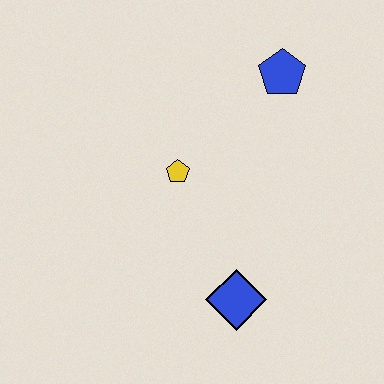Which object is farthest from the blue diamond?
The blue pentagon is farthest from the blue diamond.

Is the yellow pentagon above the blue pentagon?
No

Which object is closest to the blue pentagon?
The yellow pentagon is closest to the blue pentagon.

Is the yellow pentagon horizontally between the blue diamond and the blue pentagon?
No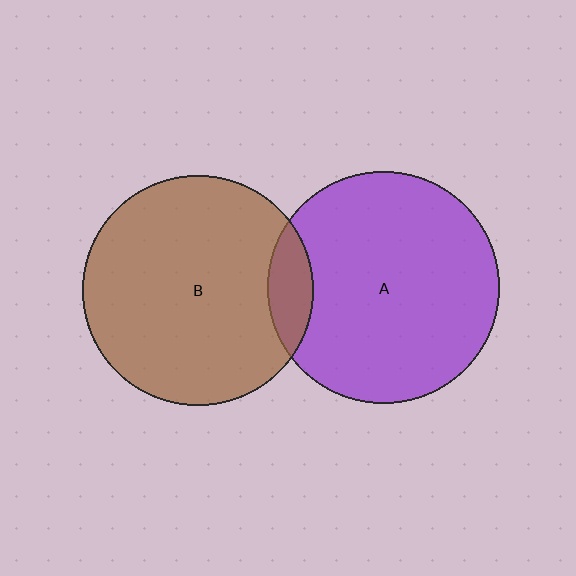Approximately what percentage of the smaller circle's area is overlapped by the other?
Approximately 10%.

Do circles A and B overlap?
Yes.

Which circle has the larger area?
Circle A (purple).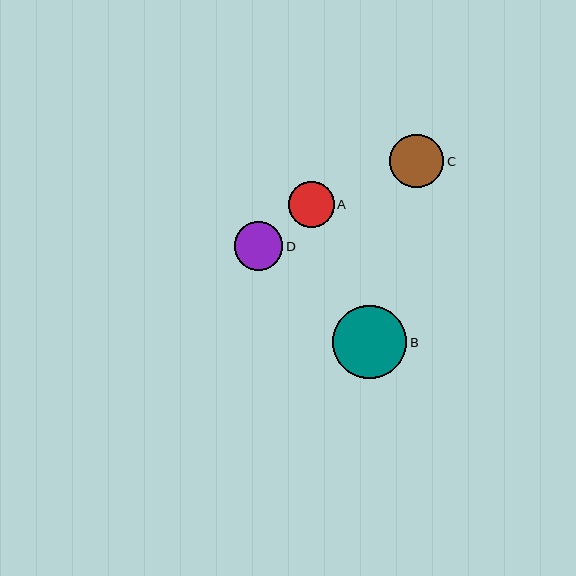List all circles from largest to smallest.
From largest to smallest: B, C, D, A.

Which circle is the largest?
Circle B is the largest with a size of approximately 74 pixels.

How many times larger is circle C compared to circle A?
Circle C is approximately 1.2 times the size of circle A.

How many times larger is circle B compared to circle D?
Circle B is approximately 1.5 times the size of circle D.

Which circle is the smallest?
Circle A is the smallest with a size of approximately 46 pixels.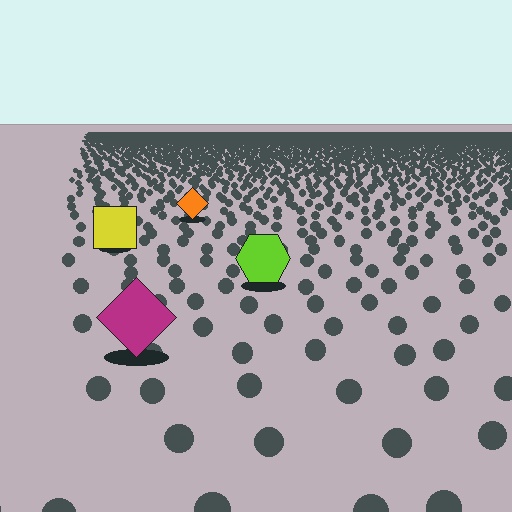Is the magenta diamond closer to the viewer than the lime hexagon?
Yes. The magenta diamond is closer — you can tell from the texture gradient: the ground texture is coarser near it.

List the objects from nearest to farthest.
From nearest to farthest: the magenta diamond, the lime hexagon, the yellow square, the orange diamond.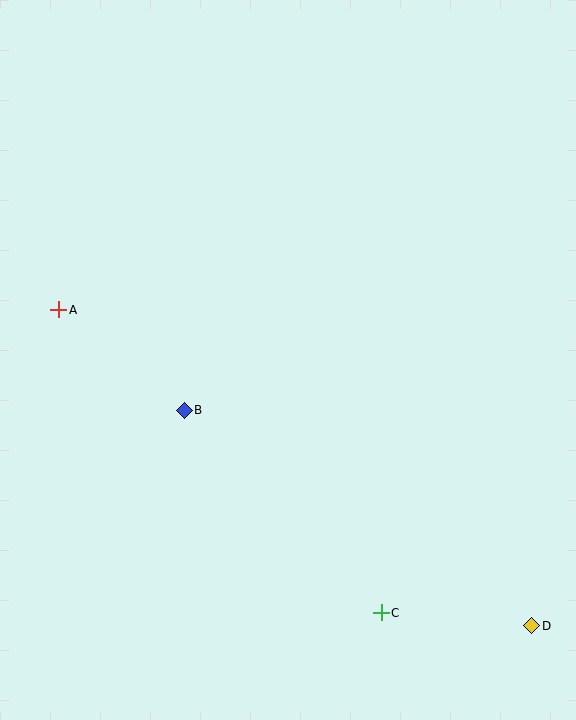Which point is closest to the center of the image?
Point B at (184, 410) is closest to the center.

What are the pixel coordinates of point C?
Point C is at (381, 613).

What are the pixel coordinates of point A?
Point A is at (59, 310).